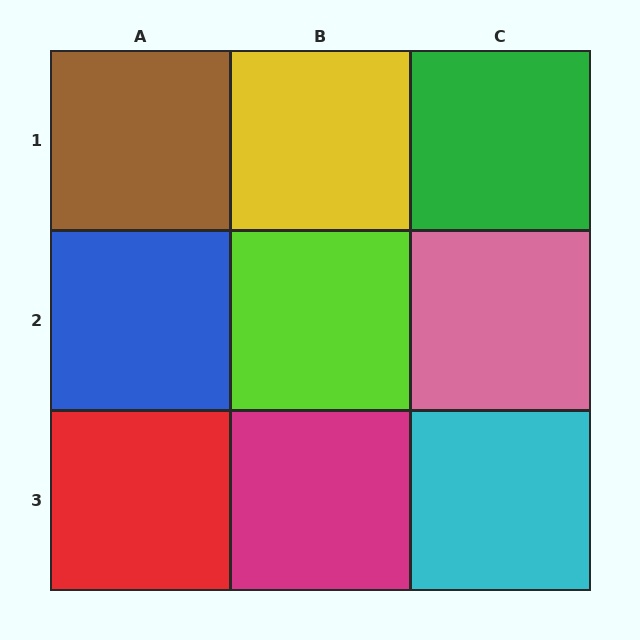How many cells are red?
1 cell is red.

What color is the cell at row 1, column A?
Brown.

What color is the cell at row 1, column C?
Green.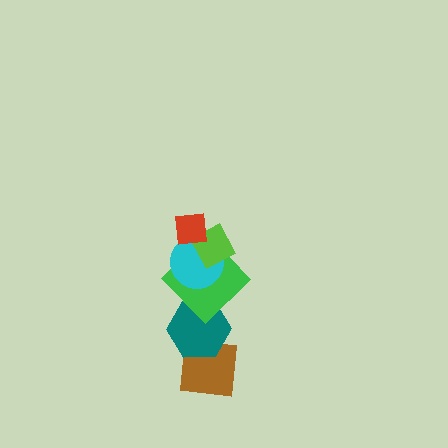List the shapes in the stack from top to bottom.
From top to bottom: the red square, the lime diamond, the cyan circle, the green diamond, the teal hexagon, the brown square.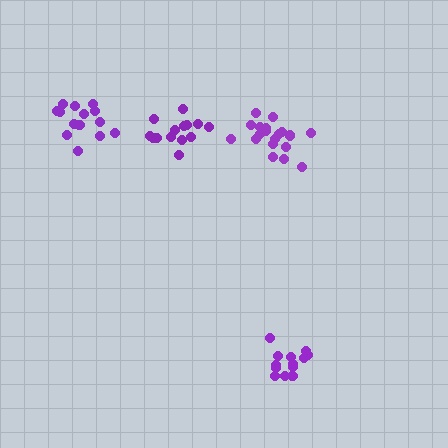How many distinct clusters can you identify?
There are 4 distinct clusters.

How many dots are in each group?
Group 1: 15 dots, Group 2: 19 dots, Group 3: 14 dots, Group 4: 13 dots (61 total).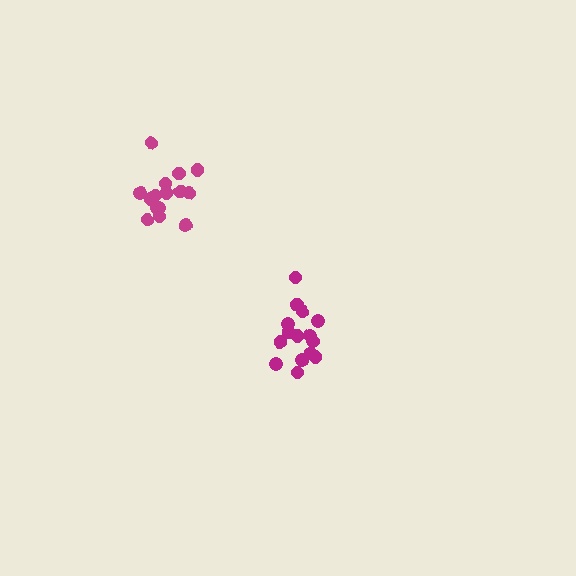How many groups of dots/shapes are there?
There are 2 groups.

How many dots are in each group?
Group 1: 15 dots, Group 2: 15 dots (30 total).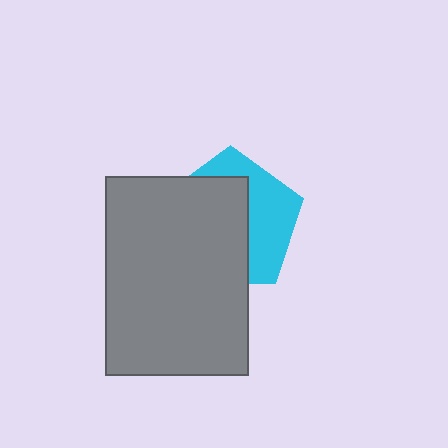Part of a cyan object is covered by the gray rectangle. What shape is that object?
It is a pentagon.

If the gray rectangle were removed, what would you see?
You would see the complete cyan pentagon.